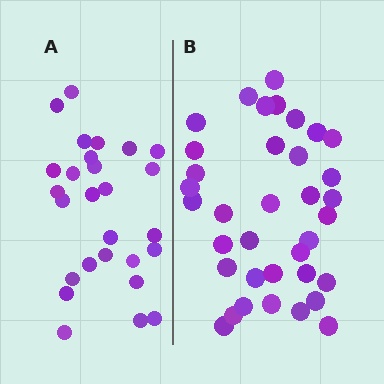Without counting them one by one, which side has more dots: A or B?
Region B (the right region) has more dots.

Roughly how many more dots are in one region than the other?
Region B has roughly 8 or so more dots than region A.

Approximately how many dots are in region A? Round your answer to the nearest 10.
About 30 dots. (The exact count is 27, which rounds to 30.)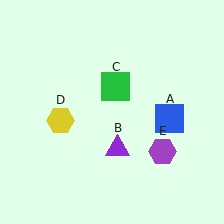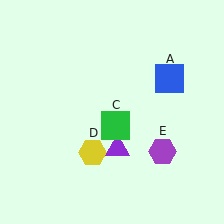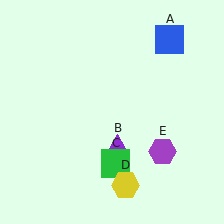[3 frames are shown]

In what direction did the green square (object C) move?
The green square (object C) moved down.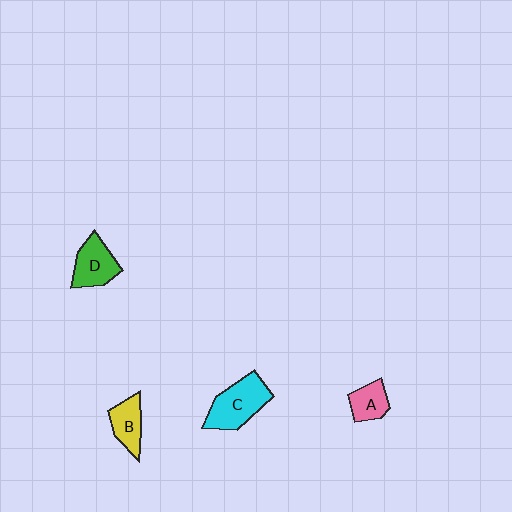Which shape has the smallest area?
Shape A (pink).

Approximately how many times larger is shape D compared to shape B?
Approximately 1.2 times.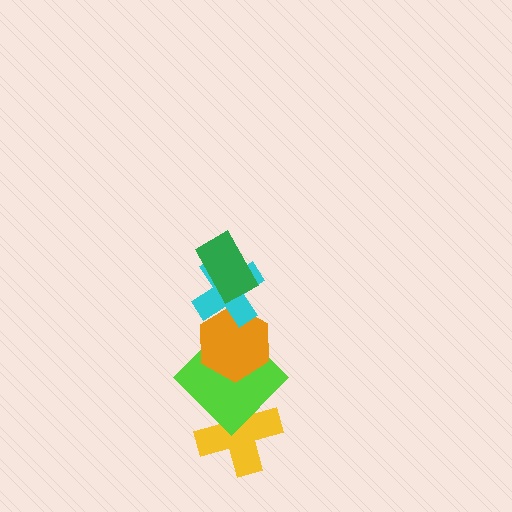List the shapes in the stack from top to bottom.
From top to bottom: the green rectangle, the cyan cross, the orange hexagon, the lime diamond, the yellow cross.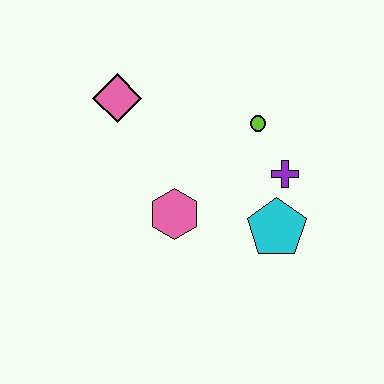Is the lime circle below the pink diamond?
Yes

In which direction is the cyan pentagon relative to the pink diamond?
The cyan pentagon is to the right of the pink diamond.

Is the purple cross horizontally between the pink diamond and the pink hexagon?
No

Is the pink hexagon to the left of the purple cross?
Yes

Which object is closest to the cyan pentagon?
The purple cross is closest to the cyan pentagon.